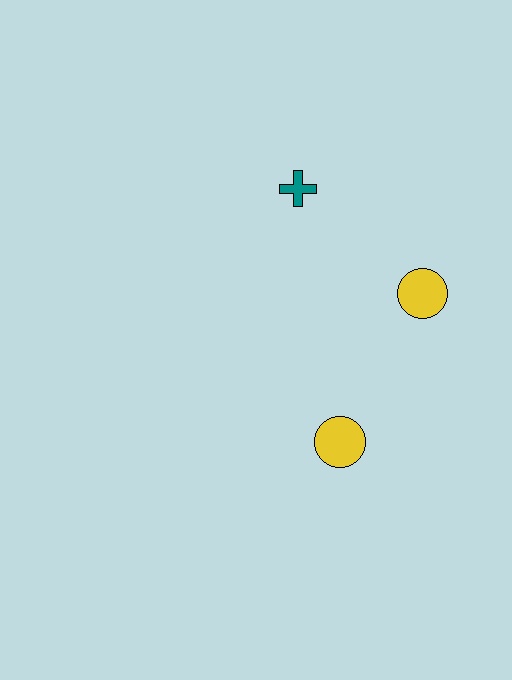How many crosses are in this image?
There is 1 cross.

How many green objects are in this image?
There are no green objects.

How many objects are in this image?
There are 3 objects.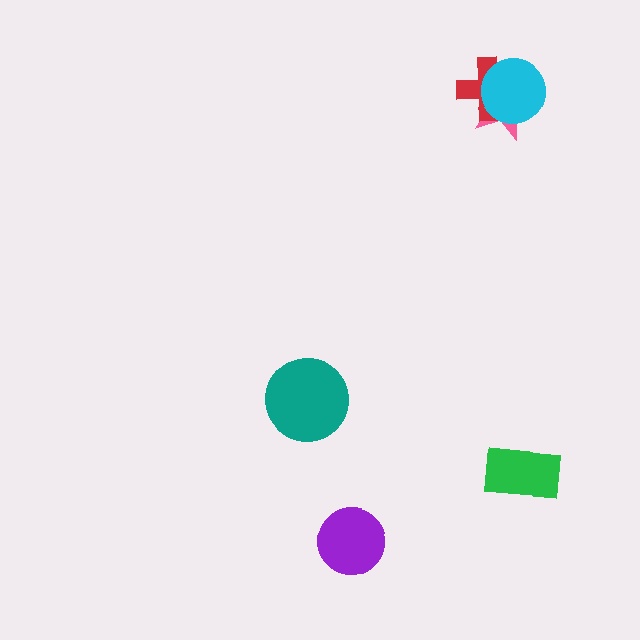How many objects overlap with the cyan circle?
2 objects overlap with the cyan circle.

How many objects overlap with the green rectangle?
0 objects overlap with the green rectangle.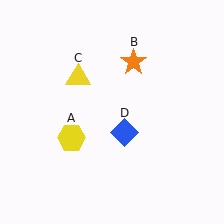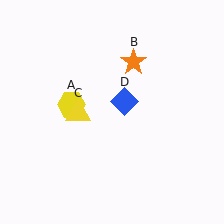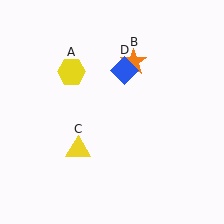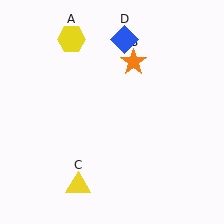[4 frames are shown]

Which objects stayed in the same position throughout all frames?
Orange star (object B) remained stationary.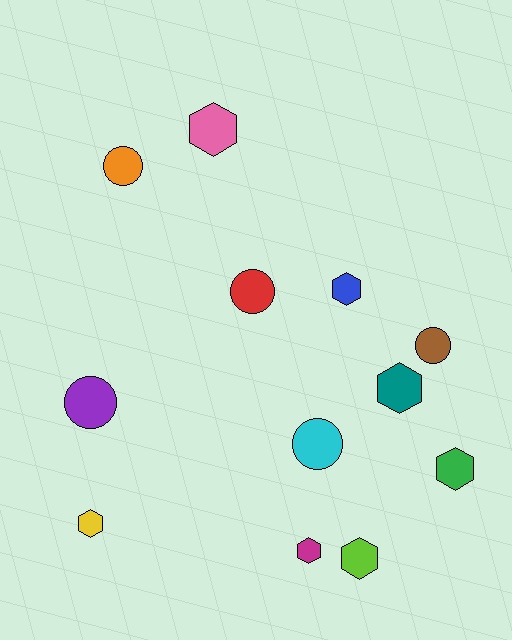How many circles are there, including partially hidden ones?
There are 5 circles.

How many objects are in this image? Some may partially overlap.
There are 12 objects.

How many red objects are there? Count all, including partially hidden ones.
There is 1 red object.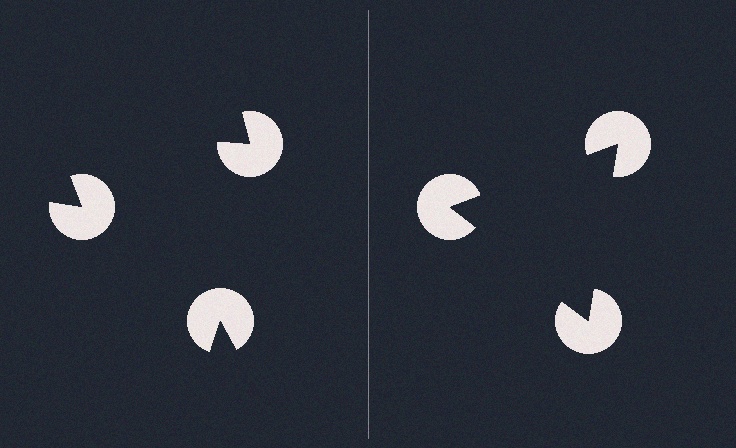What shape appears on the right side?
An illusory triangle.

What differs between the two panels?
The pac-man discs are positioned identically on both sides; only the wedge orientations differ. On the right they align to a triangle; on the left they are misaligned.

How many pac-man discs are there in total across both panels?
6 — 3 on each side.